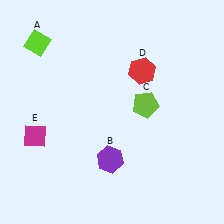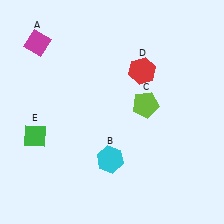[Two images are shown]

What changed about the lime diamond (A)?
In Image 1, A is lime. In Image 2, it changed to magenta.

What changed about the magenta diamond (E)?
In Image 1, E is magenta. In Image 2, it changed to green.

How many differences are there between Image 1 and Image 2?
There are 3 differences between the two images.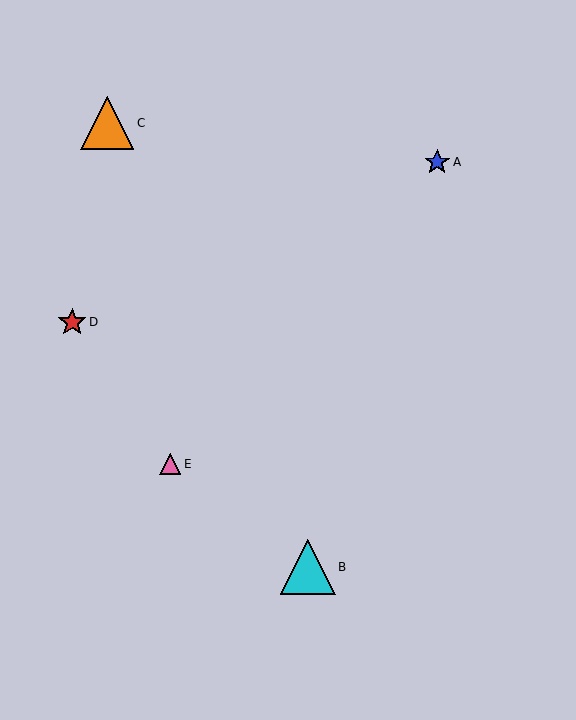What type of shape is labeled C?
Shape C is an orange triangle.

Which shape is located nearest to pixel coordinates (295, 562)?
The cyan triangle (labeled B) at (308, 567) is nearest to that location.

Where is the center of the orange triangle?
The center of the orange triangle is at (107, 123).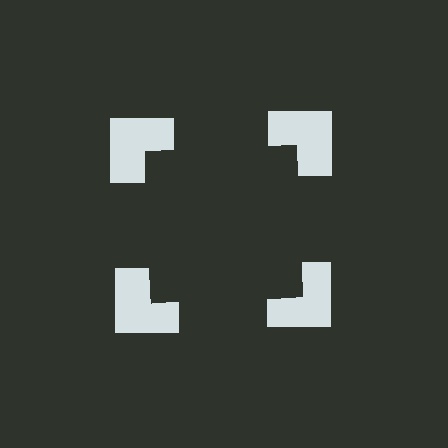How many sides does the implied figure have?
4 sides.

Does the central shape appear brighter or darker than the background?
It typically appears slightly darker than the background, even though no actual brightness change is drawn.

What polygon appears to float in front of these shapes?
An illusory square — its edges are inferred from the aligned wedge cuts in the notched squares, not physically drawn.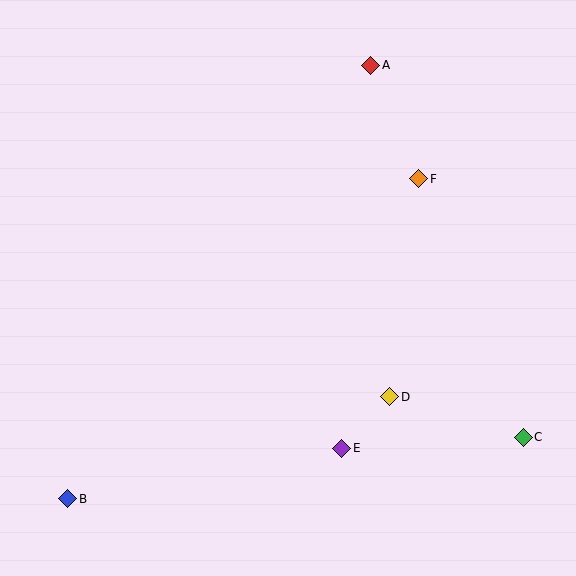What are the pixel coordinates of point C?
Point C is at (523, 437).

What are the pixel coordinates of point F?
Point F is at (419, 179).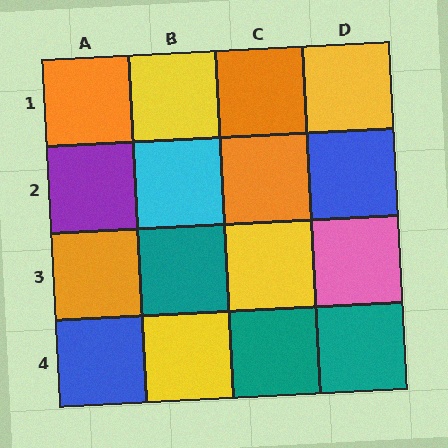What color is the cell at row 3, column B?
Teal.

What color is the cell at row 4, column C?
Teal.